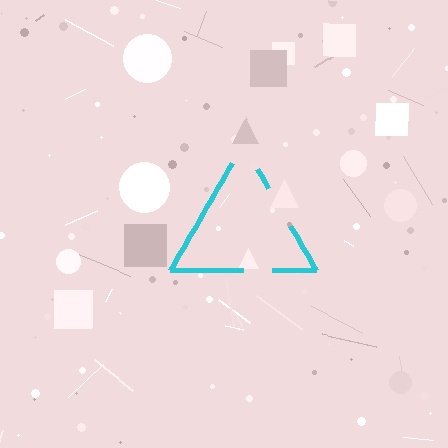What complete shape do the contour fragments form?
The contour fragments form a triangle.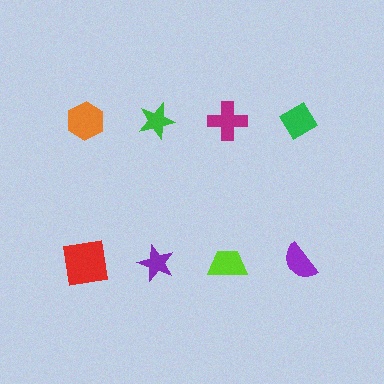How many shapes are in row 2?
4 shapes.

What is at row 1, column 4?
A green diamond.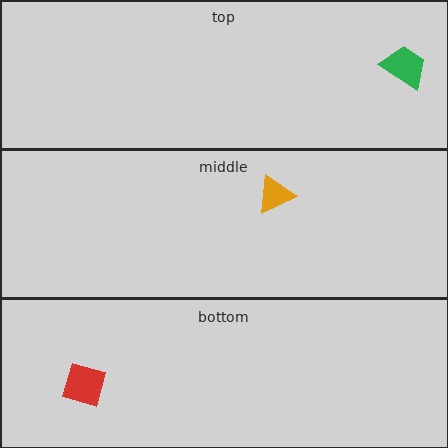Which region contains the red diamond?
The bottom region.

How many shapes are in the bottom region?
1.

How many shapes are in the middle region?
1.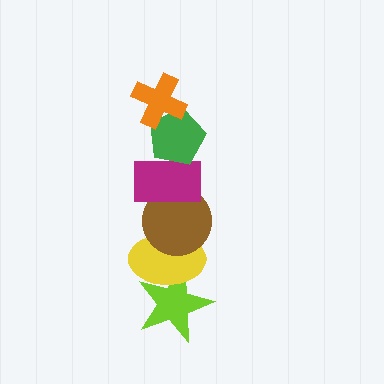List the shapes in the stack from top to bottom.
From top to bottom: the orange cross, the green pentagon, the magenta rectangle, the brown circle, the yellow ellipse, the lime star.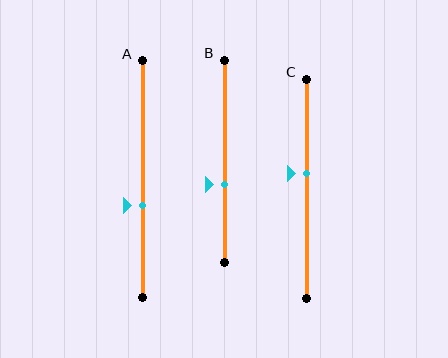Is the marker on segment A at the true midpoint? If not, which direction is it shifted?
No, the marker on segment A is shifted downward by about 11% of the segment length.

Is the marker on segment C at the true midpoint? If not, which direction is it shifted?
No, the marker on segment C is shifted upward by about 7% of the segment length.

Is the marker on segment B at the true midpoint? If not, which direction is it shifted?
No, the marker on segment B is shifted downward by about 11% of the segment length.